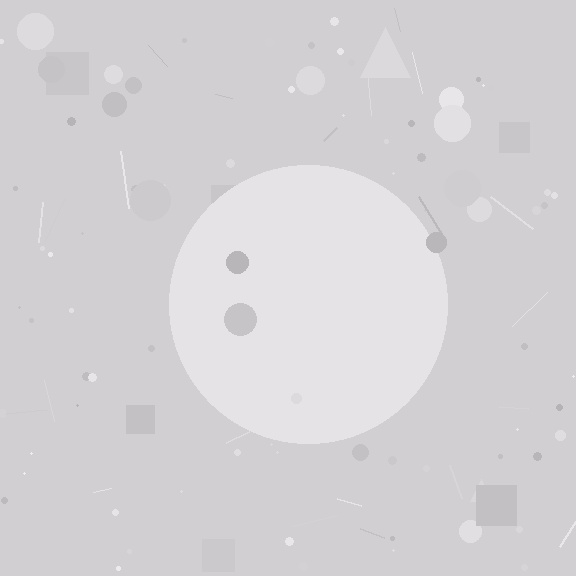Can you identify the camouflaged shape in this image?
The camouflaged shape is a circle.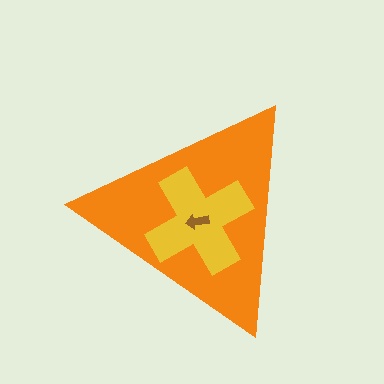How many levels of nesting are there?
3.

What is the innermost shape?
The brown arrow.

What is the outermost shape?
The orange triangle.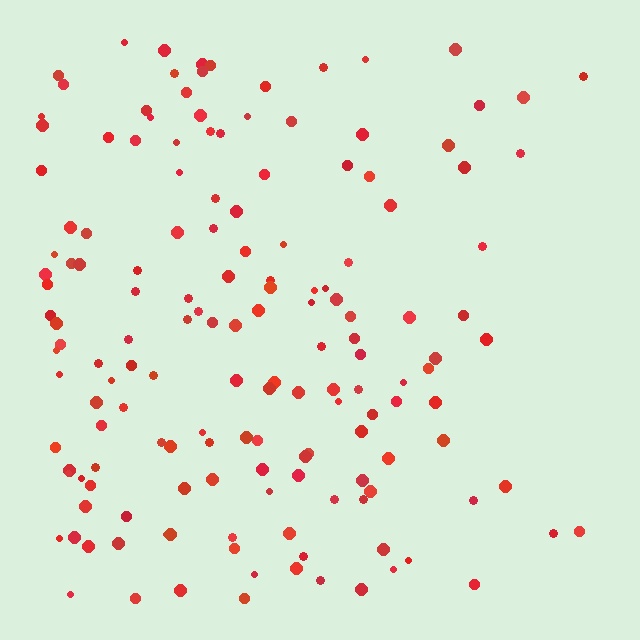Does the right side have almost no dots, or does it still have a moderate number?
Still a moderate number, just noticeably fewer than the left.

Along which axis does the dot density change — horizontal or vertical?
Horizontal.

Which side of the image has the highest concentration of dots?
The left.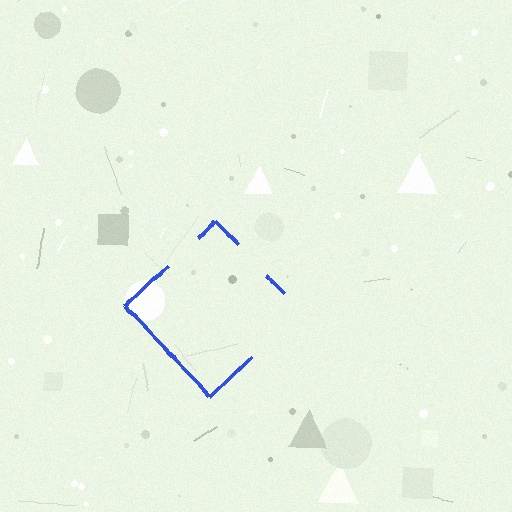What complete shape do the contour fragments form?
The contour fragments form a diamond.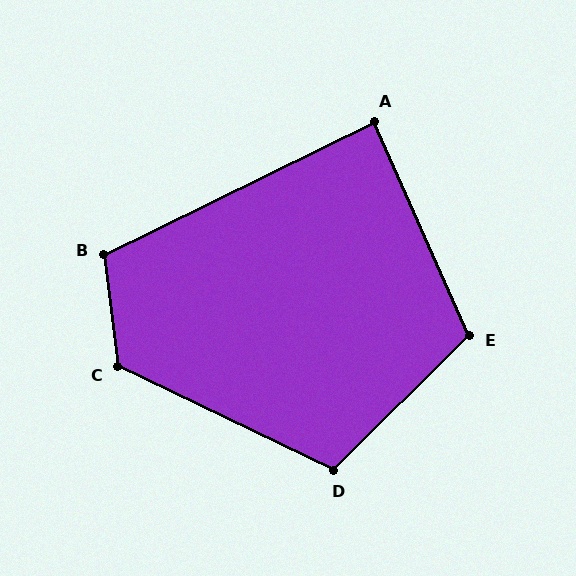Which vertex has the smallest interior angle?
A, at approximately 88 degrees.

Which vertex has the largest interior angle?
C, at approximately 123 degrees.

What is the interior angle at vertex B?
Approximately 109 degrees (obtuse).